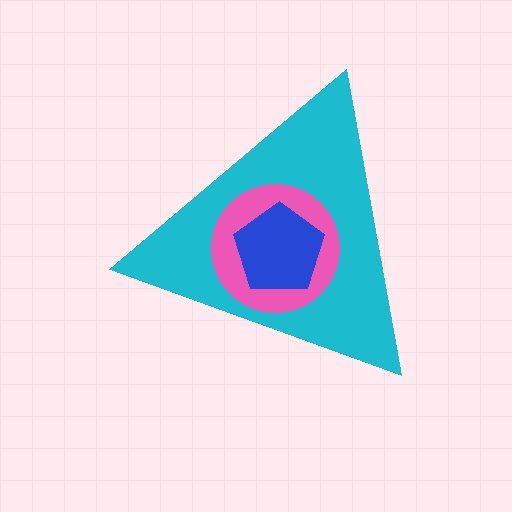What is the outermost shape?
The cyan triangle.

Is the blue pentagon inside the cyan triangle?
Yes.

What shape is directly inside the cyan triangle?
The pink circle.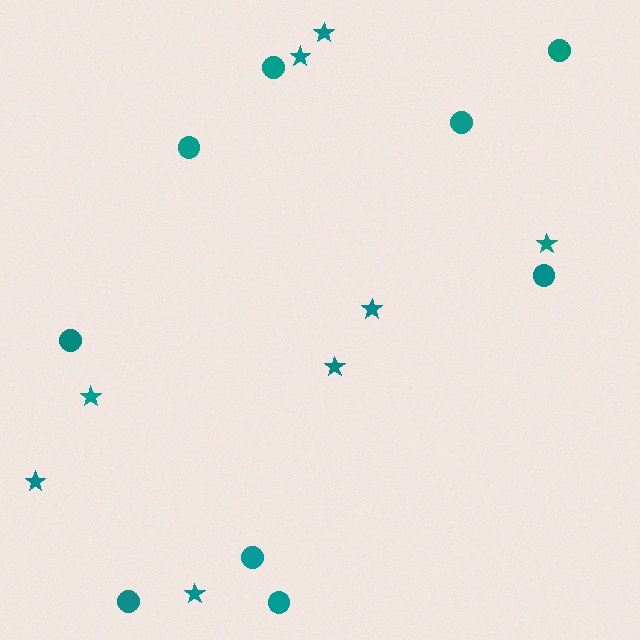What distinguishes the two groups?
There are 2 groups: one group of stars (8) and one group of circles (9).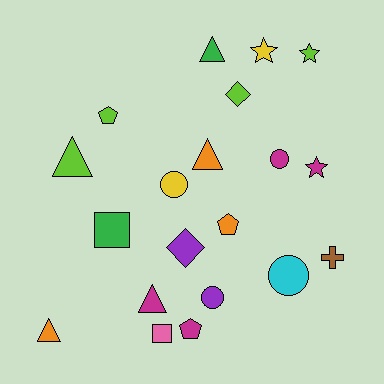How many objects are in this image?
There are 20 objects.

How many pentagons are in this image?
There are 3 pentagons.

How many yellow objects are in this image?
There are 2 yellow objects.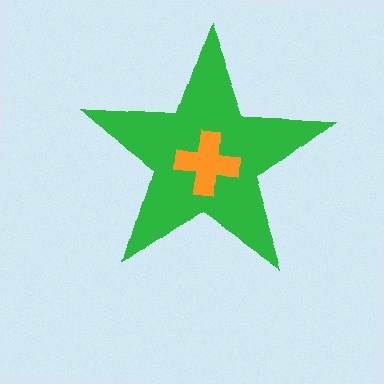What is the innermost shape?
The orange cross.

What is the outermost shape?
The green star.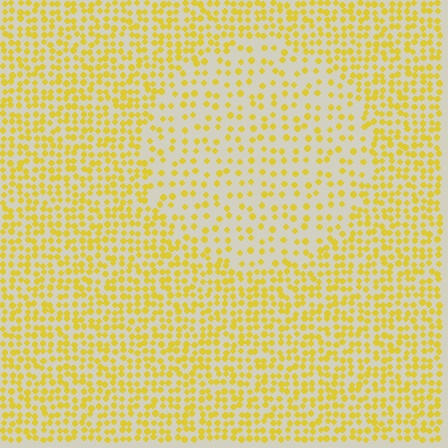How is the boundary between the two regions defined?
The boundary is defined by a change in element density (approximately 2.0x ratio). All elements are the same color, size, and shape.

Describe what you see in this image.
The image contains small yellow elements arranged at two different densities. A circle-shaped region is visible where the elements are less densely packed than the surrounding area.